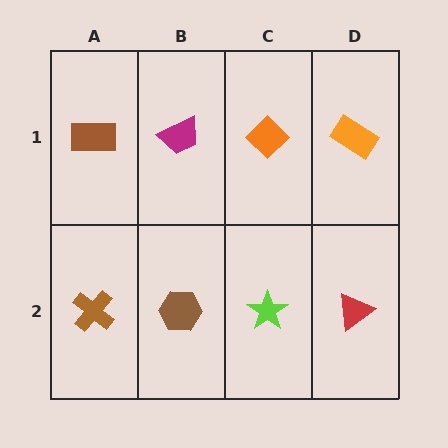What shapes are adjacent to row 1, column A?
A brown cross (row 2, column A), a magenta trapezoid (row 1, column B).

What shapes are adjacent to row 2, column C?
An orange diamond (row 1, column C), a brown hexagon (row 2, column B), a red triangle (row 2, column D).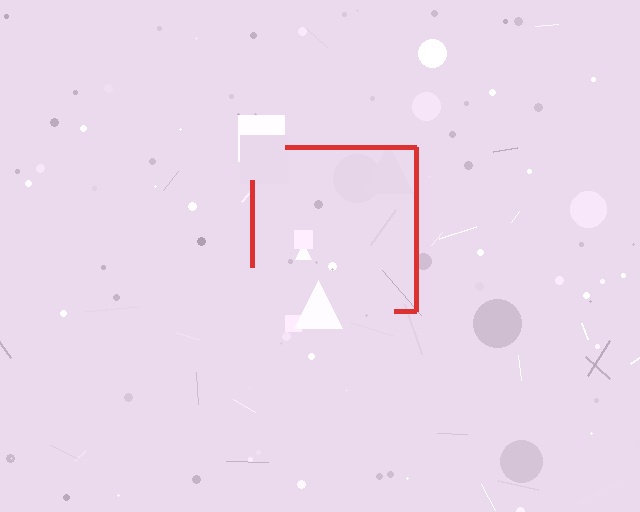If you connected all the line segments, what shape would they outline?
They would outline a square.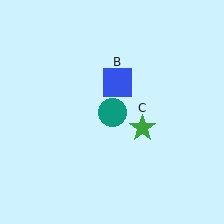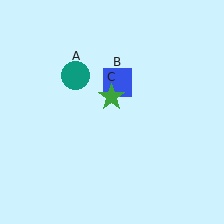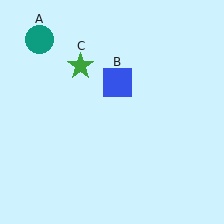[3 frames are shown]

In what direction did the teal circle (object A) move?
The teal circle (object A) moved up and to the left.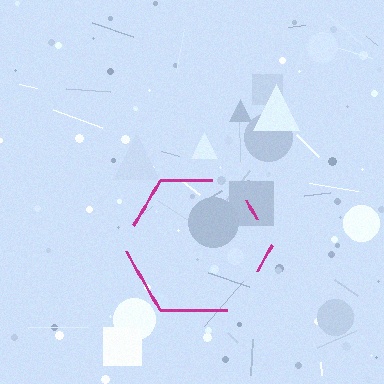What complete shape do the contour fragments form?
The contour fragments form a hexagon.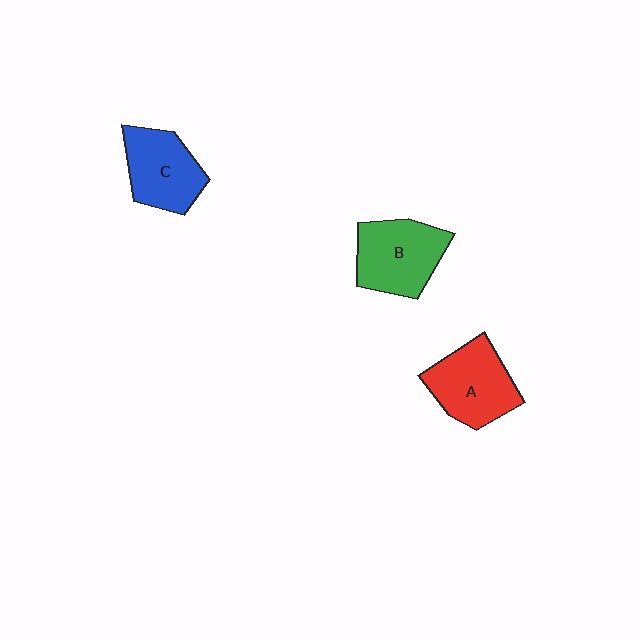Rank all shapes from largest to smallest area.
From largest to smallest: B (green), A (red), C (blue).